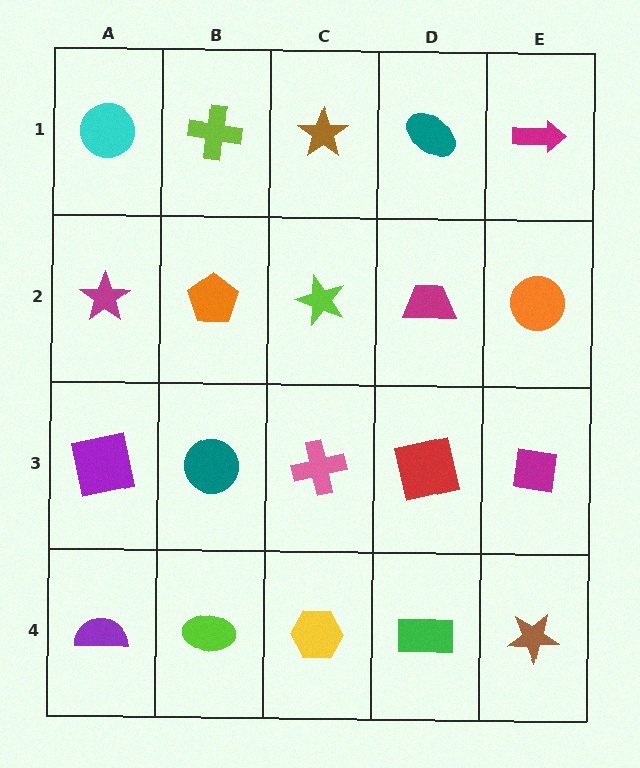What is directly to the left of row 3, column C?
A teal circle.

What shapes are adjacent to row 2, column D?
A teal ellipse (row 1, column D), a red square (row 3, column D), a lime star (row 2, column C), an orange circle (row 2, column E).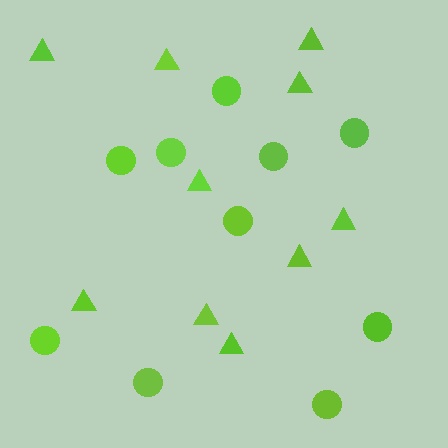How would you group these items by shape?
There are 2 groups: one group of circles (10) and one group of triangles (10).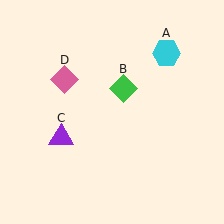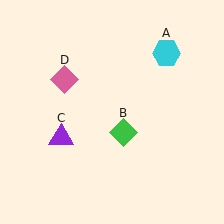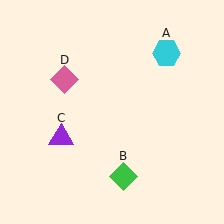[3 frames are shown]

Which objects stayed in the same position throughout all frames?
Cyan hexagon (object A) and purple triangle (object C) and pink diamond (object D) remained stationary.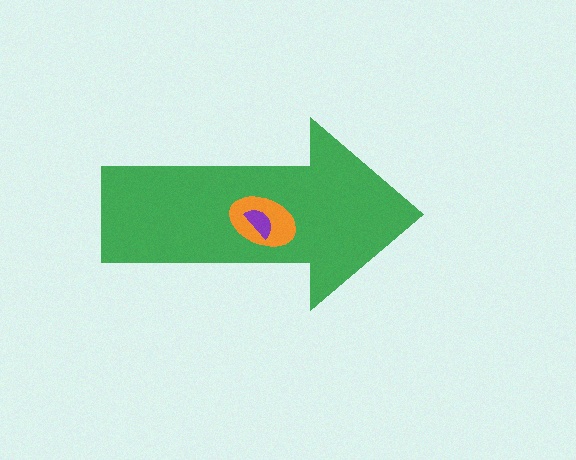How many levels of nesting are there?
3.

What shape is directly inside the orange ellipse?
The purple semicircle.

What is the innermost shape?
The purple semicircle.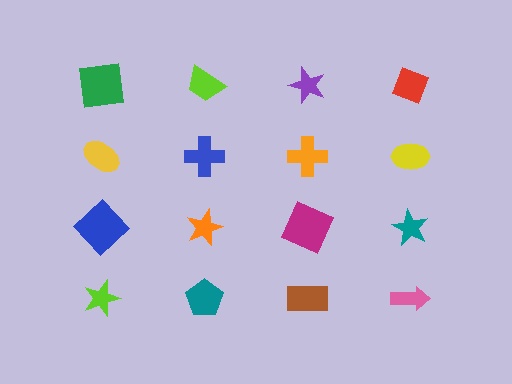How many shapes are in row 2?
4 shapes.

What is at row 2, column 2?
A blue cross.